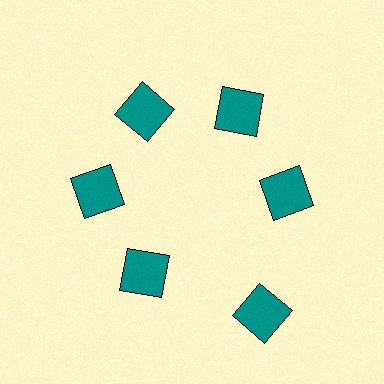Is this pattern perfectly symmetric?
No. The 6 teal squares are arranged in a ring, but one element near the 5 o'clock position is pushed outward from the center, breaking the 6-fold rotational symmetry.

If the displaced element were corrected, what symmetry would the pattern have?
It would have 6-fold rotational symmetry — the pattern would map onto itself every 60 degrees.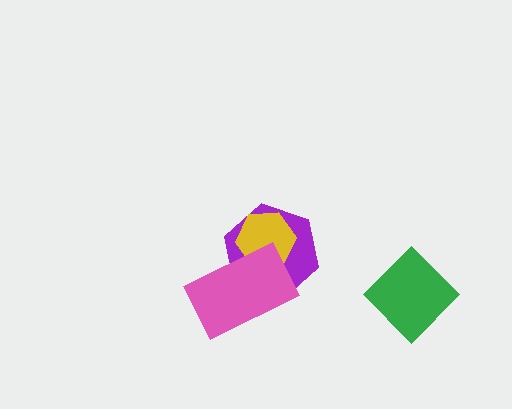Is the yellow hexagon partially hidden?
Yes, it is partially covered by another shape.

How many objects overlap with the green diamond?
0 objects overlap with the green diamond.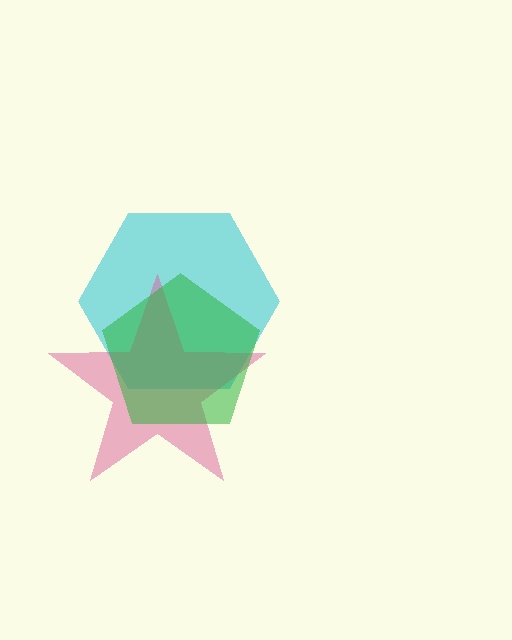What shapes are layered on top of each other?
The layered shapes are: a cyan hexagon, a pink star, a green pentagon.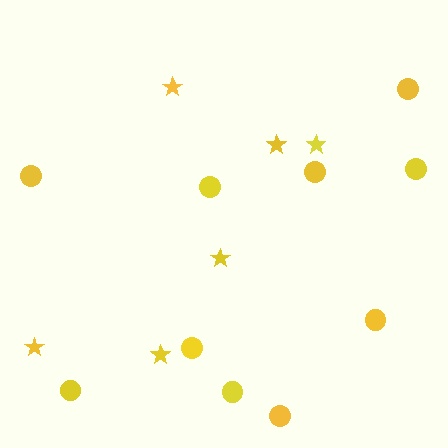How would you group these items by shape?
There are 2 groups: one group of circles (10) and one group of stars (6).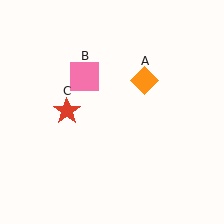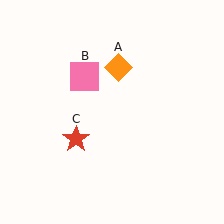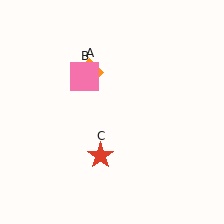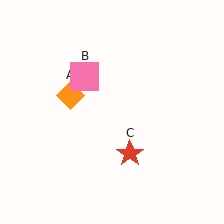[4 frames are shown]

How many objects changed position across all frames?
2 objects changed position: orange diamond (object A), red star (object C).